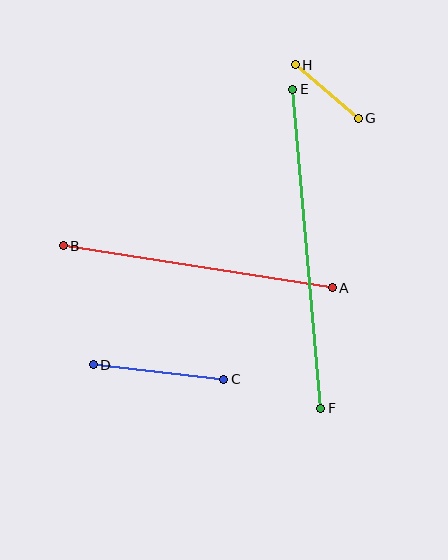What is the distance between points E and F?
The distance is approximately 320 pixels.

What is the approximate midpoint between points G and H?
The midpoint is at approximately (327, 92) pixels.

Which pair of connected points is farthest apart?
Points E and F are farthest apart.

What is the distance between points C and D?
The distance is approximately 131 pixels.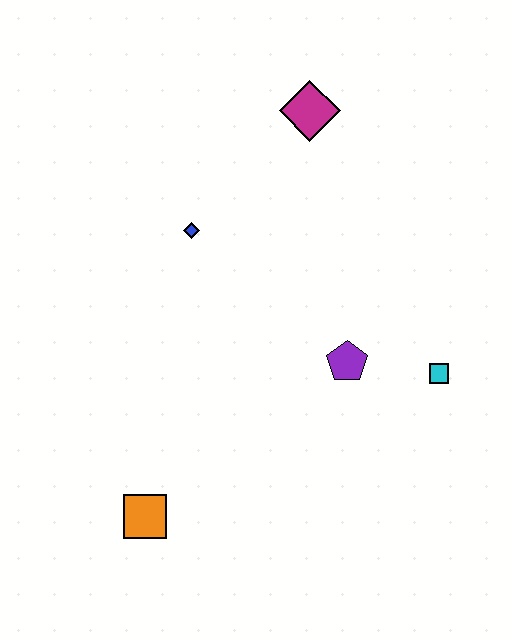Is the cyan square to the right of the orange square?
Yes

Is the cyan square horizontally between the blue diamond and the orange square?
No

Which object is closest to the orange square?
The purple pentagon is closest to the orange square.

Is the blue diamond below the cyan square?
No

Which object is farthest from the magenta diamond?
The orange square is farthest from the magenta diamond.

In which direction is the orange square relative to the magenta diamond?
The orange square is below the magenta diamond.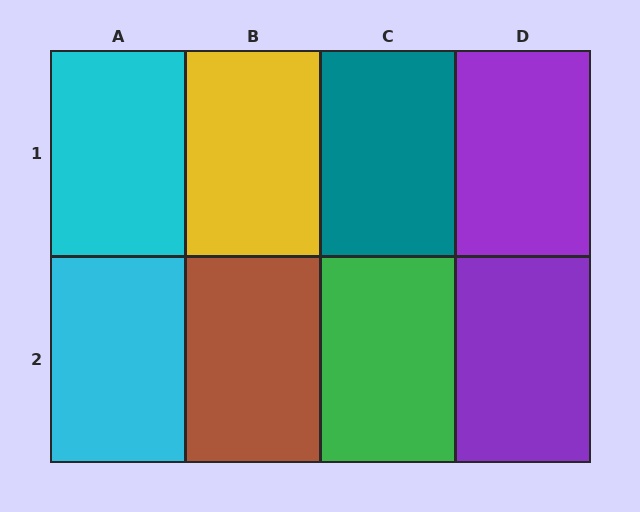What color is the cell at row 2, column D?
Purple.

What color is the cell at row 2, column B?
Brown.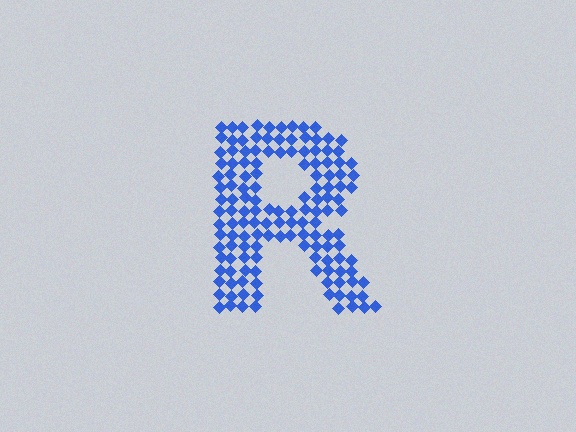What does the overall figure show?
The overall figure shows the letter R.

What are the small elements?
The small elements are diamonds.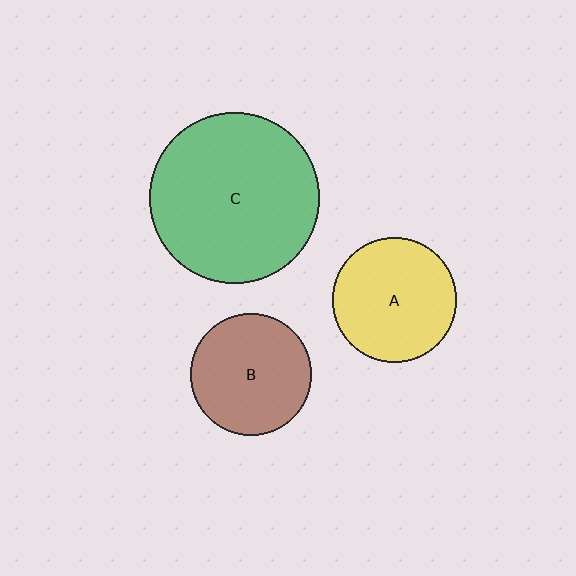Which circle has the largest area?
Circle C (green).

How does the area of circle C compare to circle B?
Approximately 2.0 times.